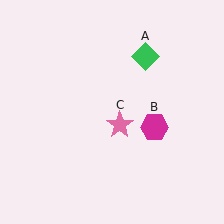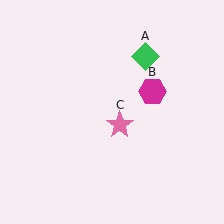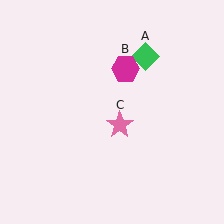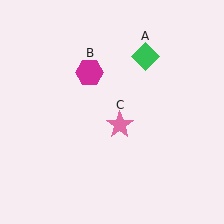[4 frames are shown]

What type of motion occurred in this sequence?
The magenta hexagon (object B) rotated counterclockwise around the center of the scene.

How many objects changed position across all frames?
1 object changed position: magenta hexagon (object B).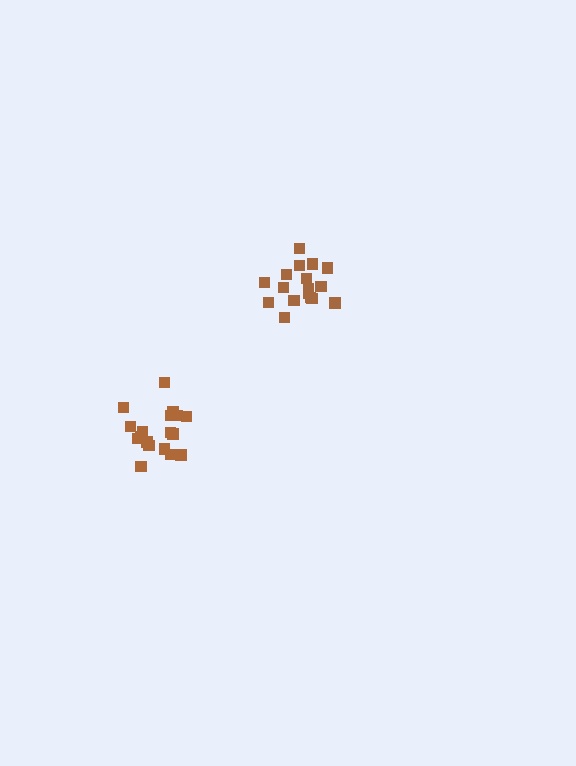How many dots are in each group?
Group 1: 17 dots, Group 2: 18 dots (35 total).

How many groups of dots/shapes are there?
There are 2 groups.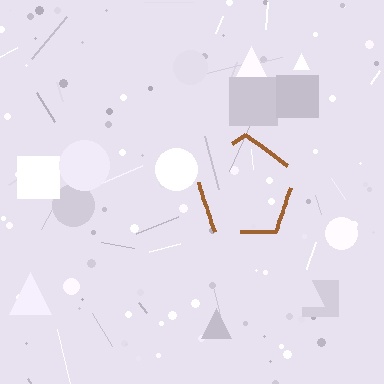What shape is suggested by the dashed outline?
The dashed outline suggests a pentagon.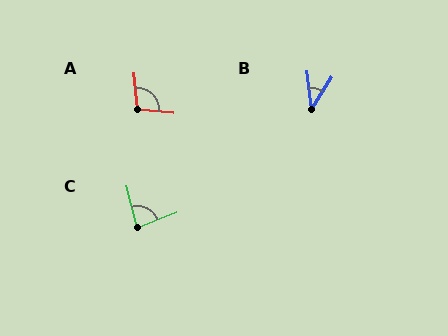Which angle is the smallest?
B, at approximately 40 degrees.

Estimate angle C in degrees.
Approximately 83 degrees.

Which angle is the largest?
A, at approximately 101 degrees.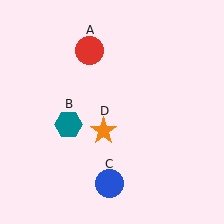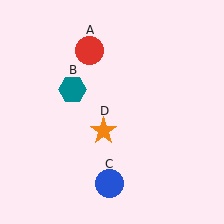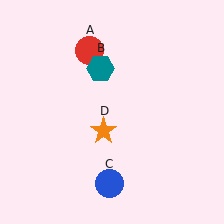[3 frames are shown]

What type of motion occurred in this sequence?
The teal hexagon (object B) rotated clockwise around the center of the scene.